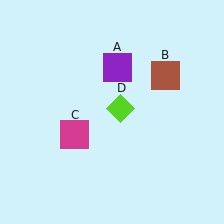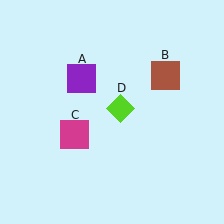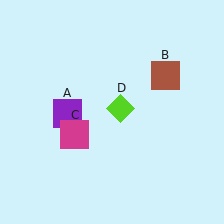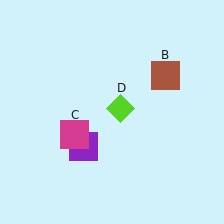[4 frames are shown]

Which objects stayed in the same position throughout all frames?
Brown square (object B) and magenta square (object C) and lime diamond (object D) remained stationary.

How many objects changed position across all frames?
1 object changed position: purple square (object A).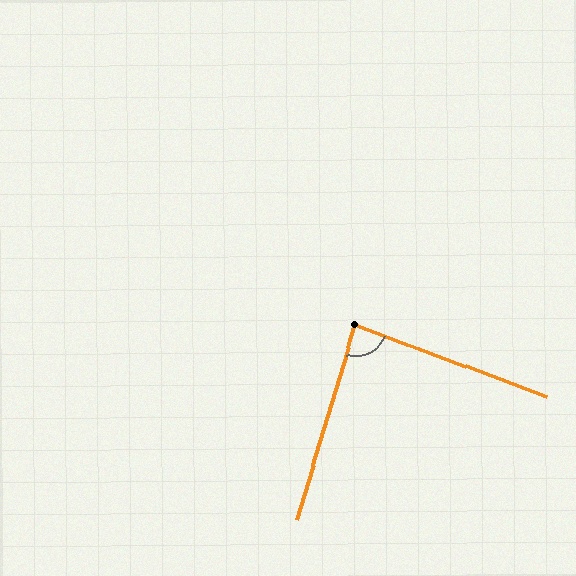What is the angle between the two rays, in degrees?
Approximately 86 degrees.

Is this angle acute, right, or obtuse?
It is approximately a right angle.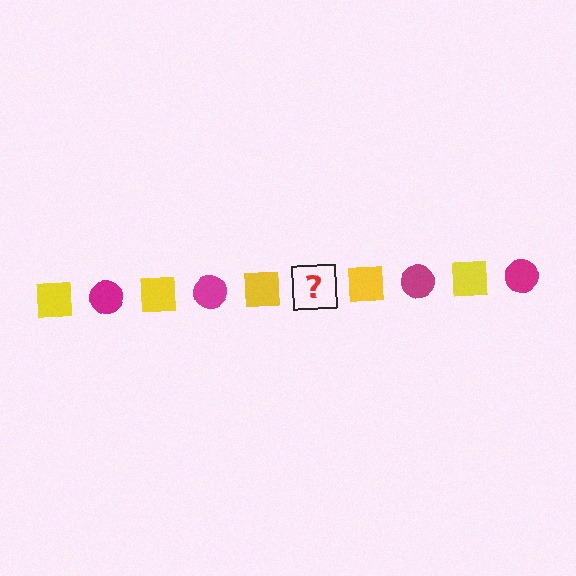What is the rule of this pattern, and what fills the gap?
The rule is that the pattern alternates between yellow square and magenta circle. The gap should be filled with a magenta circle.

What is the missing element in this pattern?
The missing element is a magenta circle.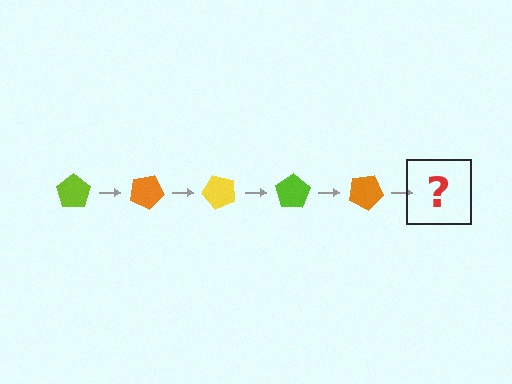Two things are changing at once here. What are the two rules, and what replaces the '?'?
The two rules are that it rotates 25 degrees each step and the color cycles through lime, orange, and yellow. The '?' should be a yellow pentagon, rotated 125 degrees from the start.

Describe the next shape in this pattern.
It should be a yellow pentagon, rotated 125 degrees from the start.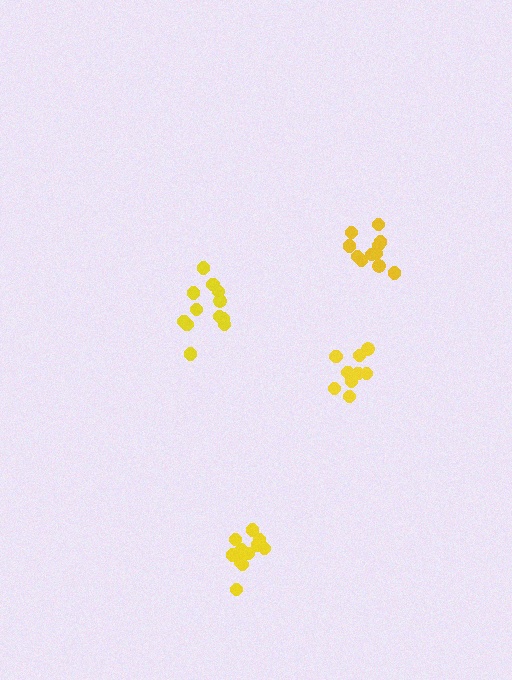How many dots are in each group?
Group 1: 9 dots, Group 2: 11 dots, Group 3: 12 dots, Group 4: 11 dots (43 total).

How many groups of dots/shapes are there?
There are 4 groups.